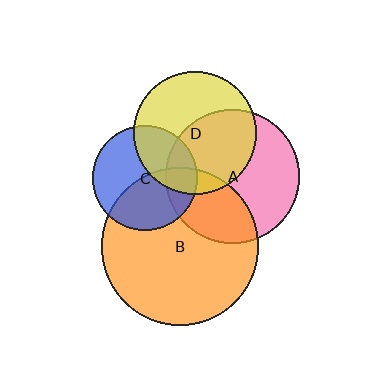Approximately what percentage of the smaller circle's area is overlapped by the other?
Approximately 35%.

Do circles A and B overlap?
Yes.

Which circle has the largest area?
Circle B (orange).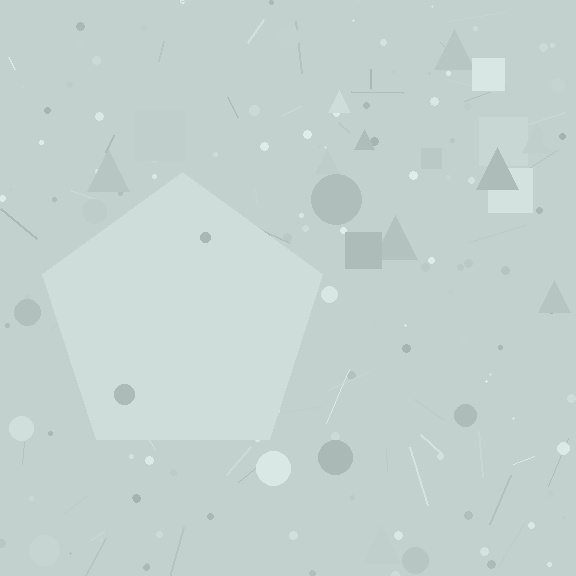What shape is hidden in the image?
A pentagon is hidden in the image.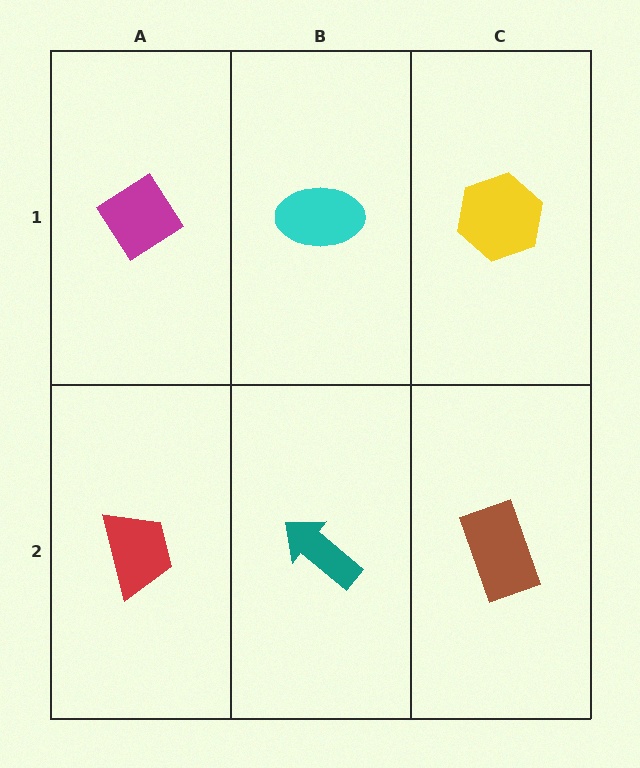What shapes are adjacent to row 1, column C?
A brown rectangle (row 2, column C), a cyan ellipse (row 1, column B).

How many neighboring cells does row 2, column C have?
2.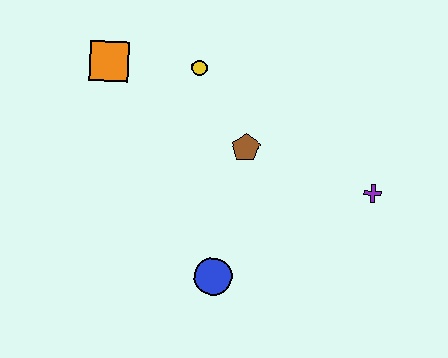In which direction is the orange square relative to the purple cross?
The orange square is to the left of the purple cross.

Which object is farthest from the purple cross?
The orange square is farthest from the purple cross.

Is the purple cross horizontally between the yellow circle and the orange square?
No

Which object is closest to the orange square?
The yellow circle is closest to the orange square.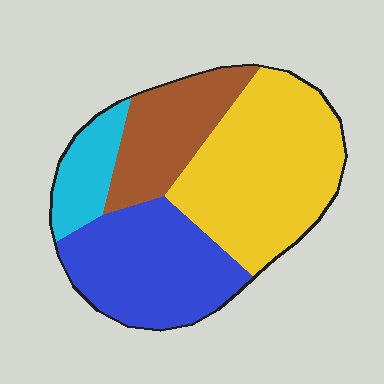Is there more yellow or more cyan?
Yellow.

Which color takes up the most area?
Yellow, at roughly 40%.